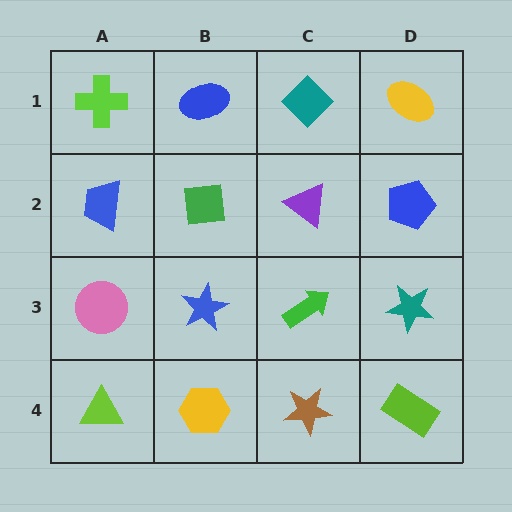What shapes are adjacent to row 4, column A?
A pink circle (row 3, column A), a yellow hexagon (row 4, column B).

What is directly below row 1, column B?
A green square.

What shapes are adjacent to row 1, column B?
A green square (row 2, column B), a lime cross (row 1, column A), a teal diamond (row 1, column C).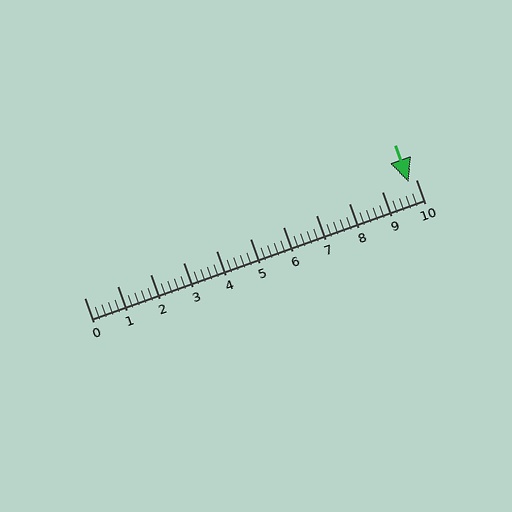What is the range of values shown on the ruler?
The ruler shows values from 0 to 10.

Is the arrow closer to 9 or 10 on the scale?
The arrow is closer to 10.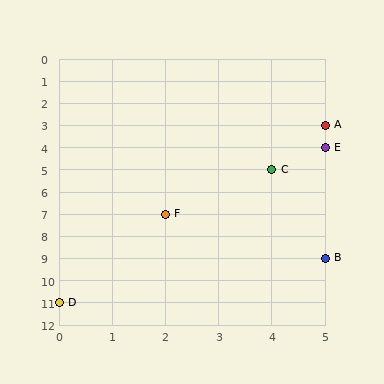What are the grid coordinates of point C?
Point C is at grid coordinates (4, 5).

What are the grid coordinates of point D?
Point D is at grid coordinates (0, 11).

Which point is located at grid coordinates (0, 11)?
Point D is at (0, 11).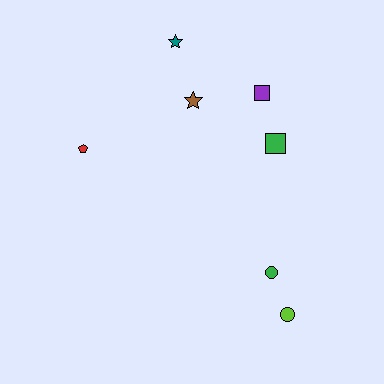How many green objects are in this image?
There are 2 green objects.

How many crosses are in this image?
There are no crosses.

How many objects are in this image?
There are 7 objects.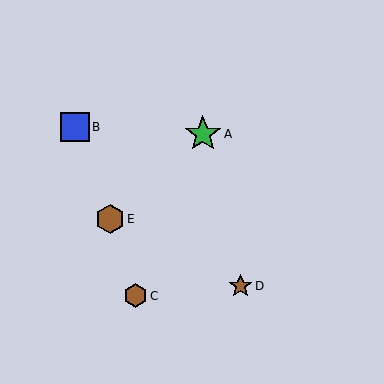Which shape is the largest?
The green star (labeled A) is the largest.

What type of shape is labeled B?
Shape B is a blue square.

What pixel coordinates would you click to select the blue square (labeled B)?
Click at (75, 127) to select the blue square B.